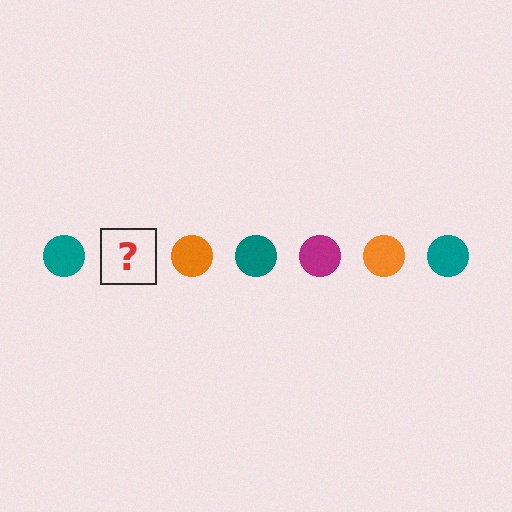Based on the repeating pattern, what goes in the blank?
The blank should be a magenta circle.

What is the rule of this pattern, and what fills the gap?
The rule is that the pattern cycles through teal, magenta, orange circles. The gap should be filled with a magenta circle.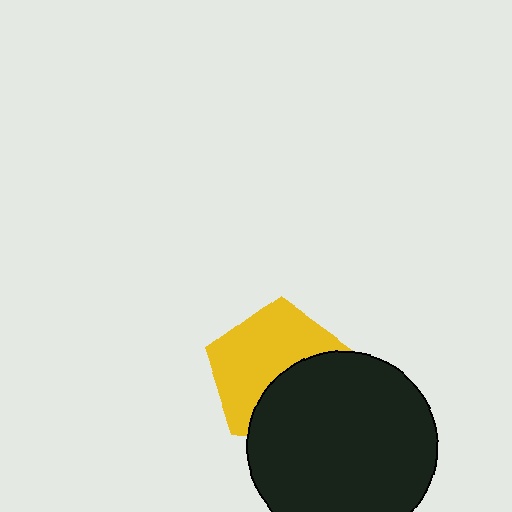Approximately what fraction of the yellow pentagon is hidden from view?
Roughly 41% of the yellow pentagon is hidden behind the black circle.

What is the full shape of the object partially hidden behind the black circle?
The partially hidden object is a yellow pentagon.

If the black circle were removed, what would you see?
You would see the complete yellow pentagon.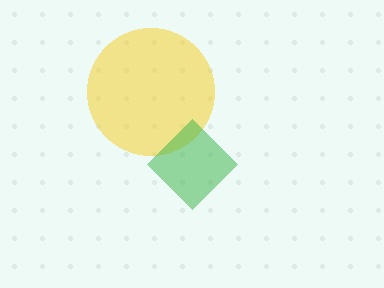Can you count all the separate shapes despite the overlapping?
Yes, there are 2 separate shapes.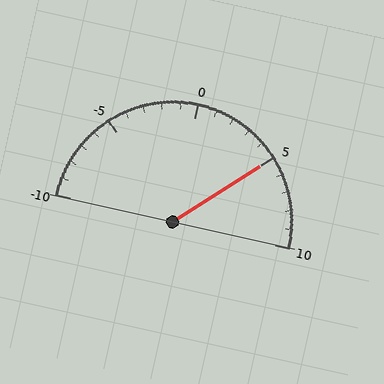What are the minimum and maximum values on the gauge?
The gauge ranges from -10 to 10.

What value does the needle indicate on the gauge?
The needle indicates approximately 5.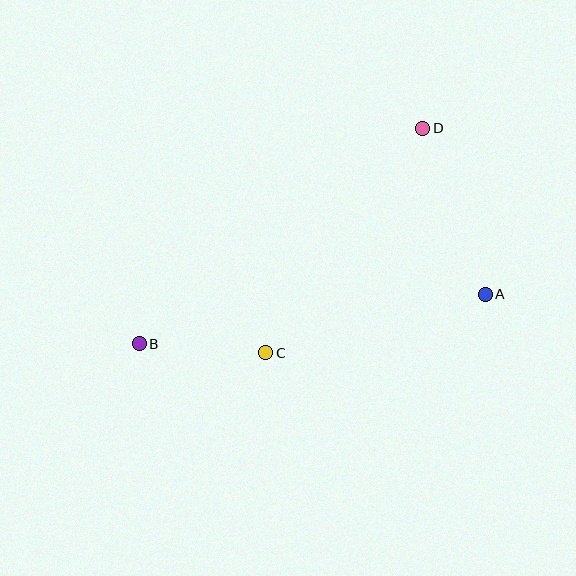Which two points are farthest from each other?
Points B and D are farthest from each other.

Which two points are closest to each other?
Points B and C are closest to each other.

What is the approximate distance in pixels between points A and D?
The distance between A and D is approximately 177 pixels.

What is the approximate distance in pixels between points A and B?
The distance between A and B is approximately 350 pixels.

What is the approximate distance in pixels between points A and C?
The distance between A and C is approximately 227 pixels.